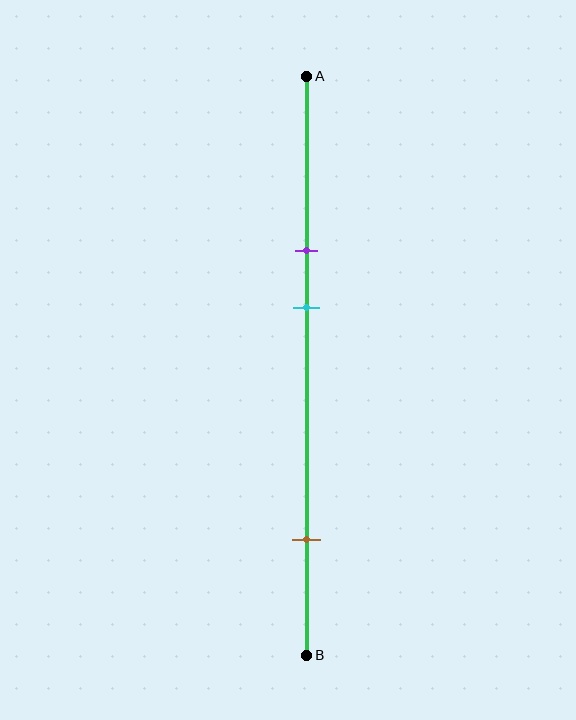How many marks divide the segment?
There are 3 marks dividing the segment.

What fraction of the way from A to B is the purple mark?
The purple mark is approximately 30% (0.3) of the way from A to B.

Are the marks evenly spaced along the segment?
No, the marks are not evenly spaced.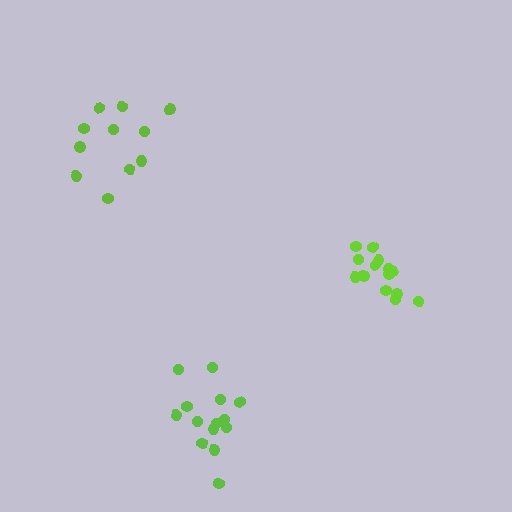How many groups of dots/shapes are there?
There are 3 groups.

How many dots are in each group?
Group 1: 11 dots, Group 2: 14 dots, Group 3: 14 dots (39 total).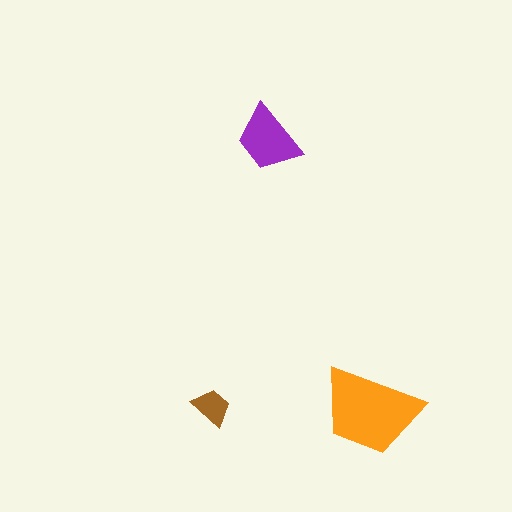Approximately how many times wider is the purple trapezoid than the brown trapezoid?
About 1.5 times wider.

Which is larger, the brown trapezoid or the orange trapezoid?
The orange one.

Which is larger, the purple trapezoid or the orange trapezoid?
The orange one.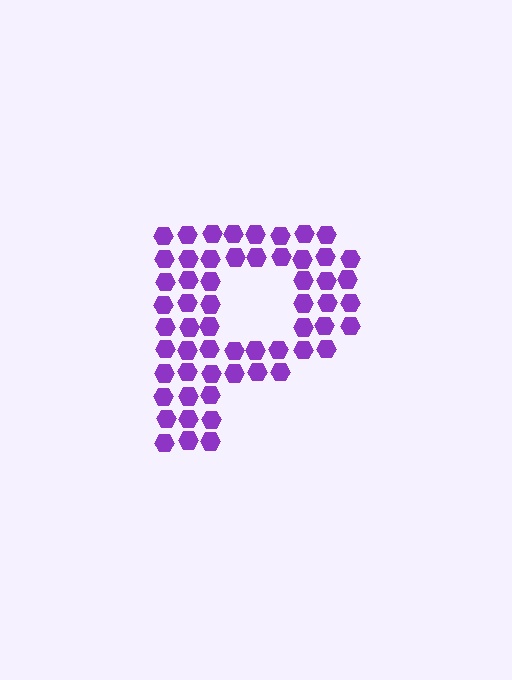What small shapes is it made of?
It is made of small hexagons.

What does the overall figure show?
The overall figure shows the letter P.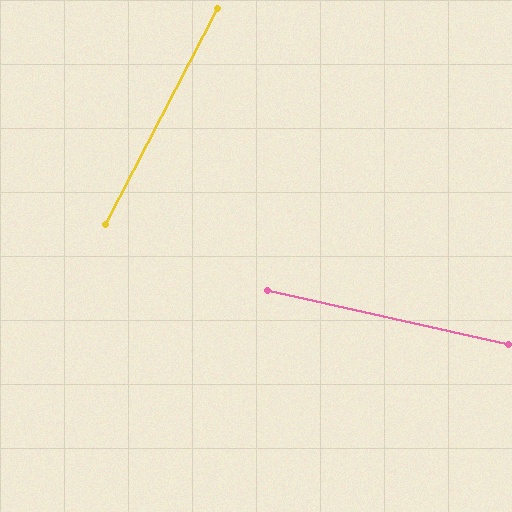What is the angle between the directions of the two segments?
Approximately 75 degrees.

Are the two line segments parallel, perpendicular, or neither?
Neither parallel nor perpendicular — they differ by about 75°.